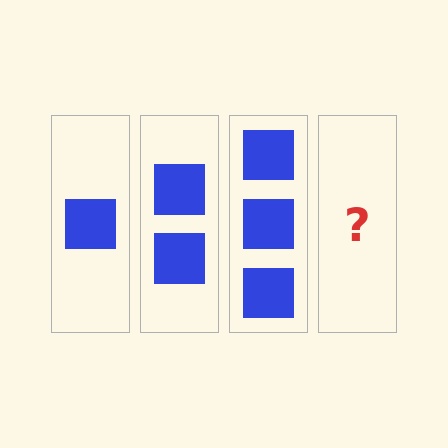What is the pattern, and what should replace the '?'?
The pattern is that each step adds one more square. The '?' should be 4 squares.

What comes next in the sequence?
The next element should be 4 squares.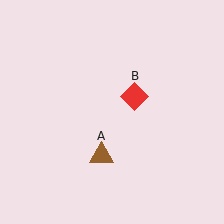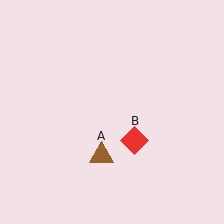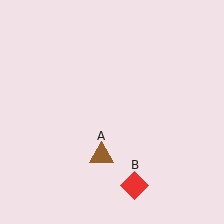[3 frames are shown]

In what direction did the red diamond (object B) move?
The red diamond (object B) moved down.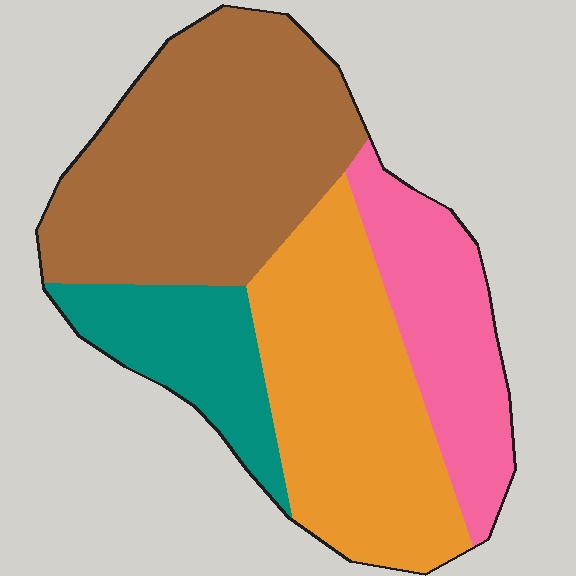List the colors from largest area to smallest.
From largest to smallest: brown, orange, pink, teal.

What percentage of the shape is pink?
Pink takes up about one fifth (1/5) of the shape.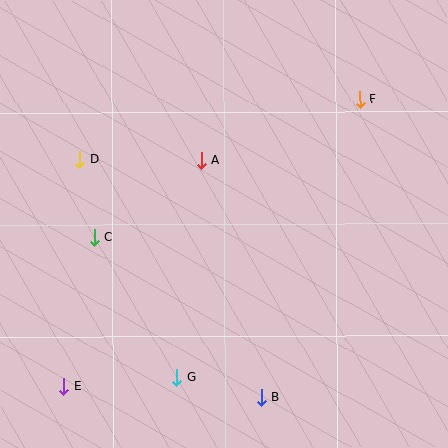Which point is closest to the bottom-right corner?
Point B is closest to the bottom-right corner.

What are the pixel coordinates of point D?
Point D is at (79, 159).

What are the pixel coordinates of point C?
Point C is at (94, 237).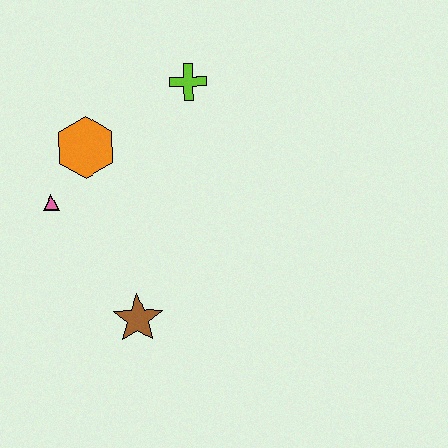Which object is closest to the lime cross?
The orange hexagon is closest to the lime cross.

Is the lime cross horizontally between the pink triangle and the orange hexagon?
No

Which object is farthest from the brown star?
The lime cross is farthest from the brown star.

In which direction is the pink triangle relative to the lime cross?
The pink triangle is to the left of the lime cross.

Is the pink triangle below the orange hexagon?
Yes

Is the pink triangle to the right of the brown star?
No